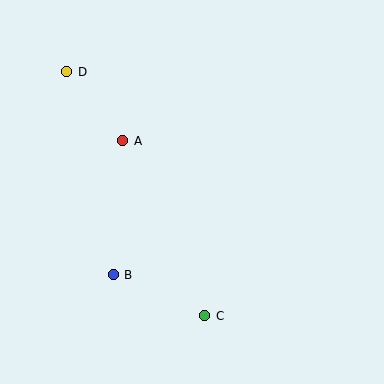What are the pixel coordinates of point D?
Point D is at (67, 72).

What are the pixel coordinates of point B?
Point B is at (113, 275).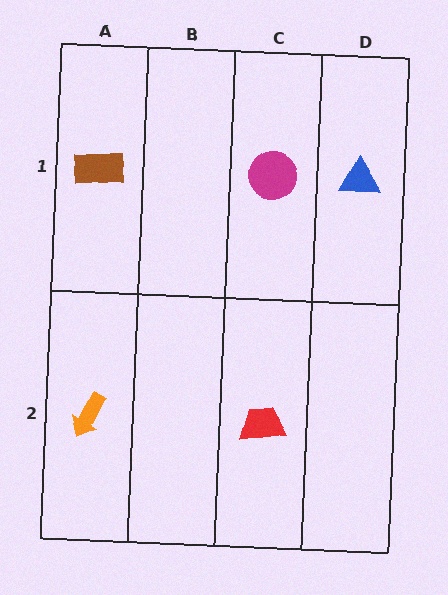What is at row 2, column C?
A red trapezoid.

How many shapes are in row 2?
2 shapes.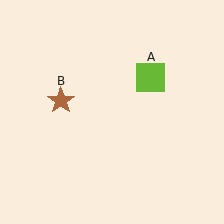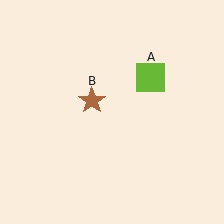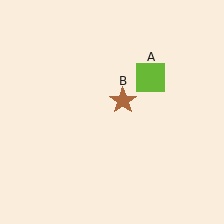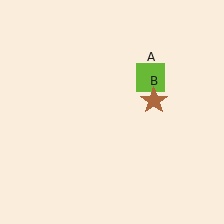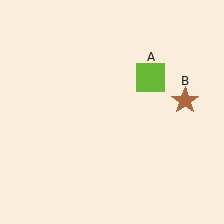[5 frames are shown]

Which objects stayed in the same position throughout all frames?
Lime square (object A) remained stationary.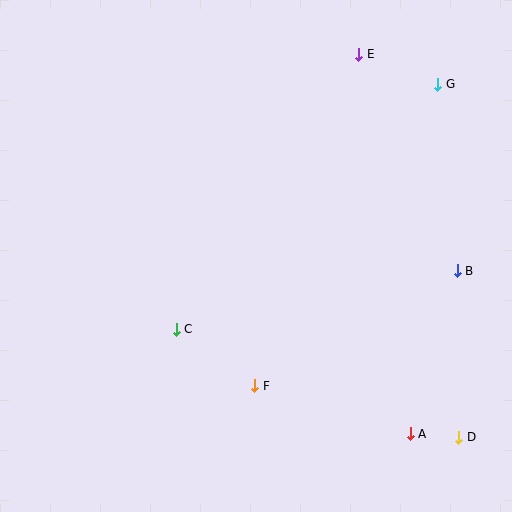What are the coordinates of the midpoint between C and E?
The midpoint between C and E is at (268, 192).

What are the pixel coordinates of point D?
Point D is at (459, 437).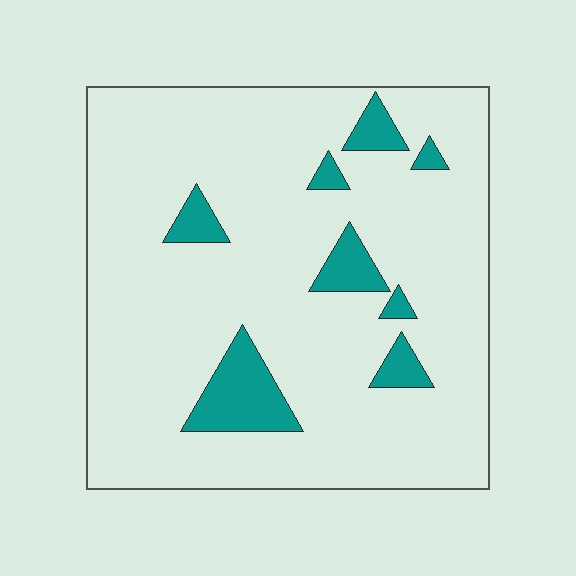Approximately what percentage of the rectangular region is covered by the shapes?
Approximately 10%.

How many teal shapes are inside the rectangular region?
8.